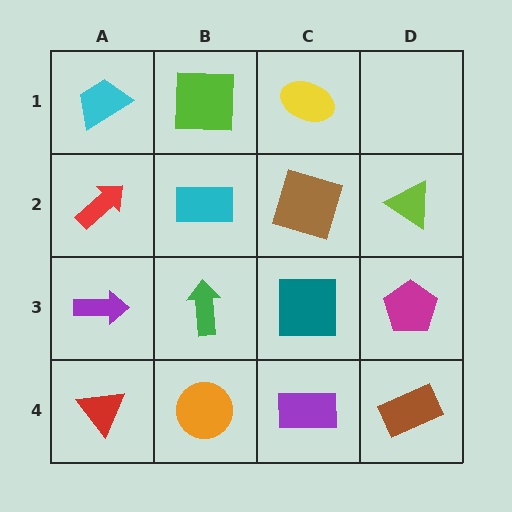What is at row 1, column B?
A lime square.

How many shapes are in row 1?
3 shapes.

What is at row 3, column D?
A magenta pentagon.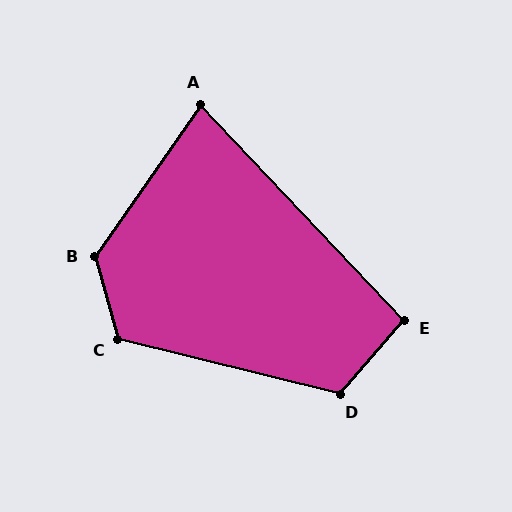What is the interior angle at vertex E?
Approximately 96 degrees (obtuse).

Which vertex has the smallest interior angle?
A, at approximately 78 degrees.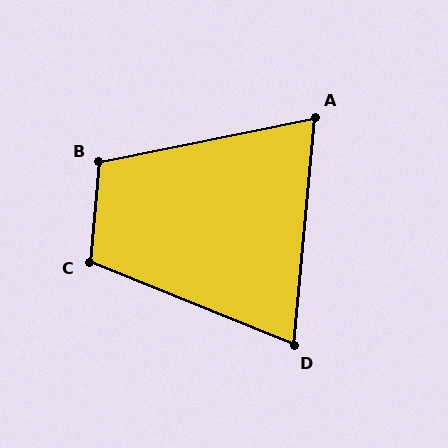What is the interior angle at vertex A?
Approximately 73 degrees (acute).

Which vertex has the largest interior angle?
B, at approximately 107 degrees.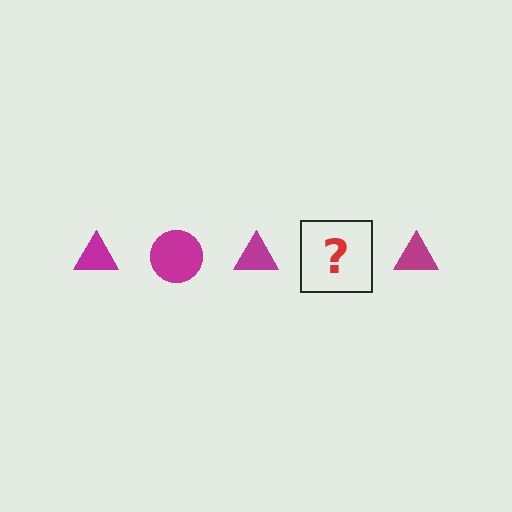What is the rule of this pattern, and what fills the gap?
The rule is that the pattern cycles through triangle, circle shapes in magenta. The gap should be filled with a magenta circle.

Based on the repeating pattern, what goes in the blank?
The blank should be a magenta circle.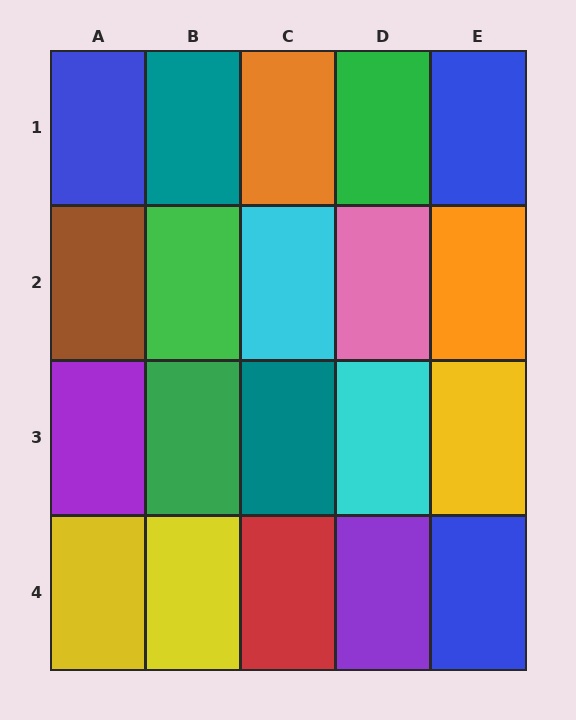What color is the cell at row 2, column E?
Orange.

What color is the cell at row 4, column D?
Purple.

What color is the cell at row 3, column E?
Yellow.